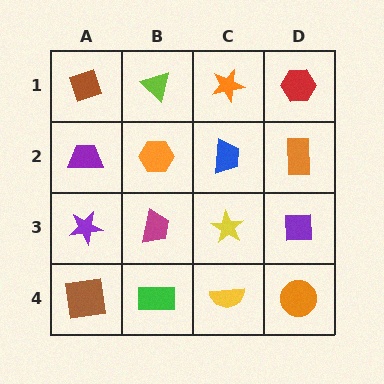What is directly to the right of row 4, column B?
A yellow semicircle.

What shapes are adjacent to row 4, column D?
A purple square (row 3, column D), a yellow semicircle (row 4, column C).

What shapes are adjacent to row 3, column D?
An orange rectangle (row 2, column D), an orange circle (row 4, column D), a yellow star (row 3, column C).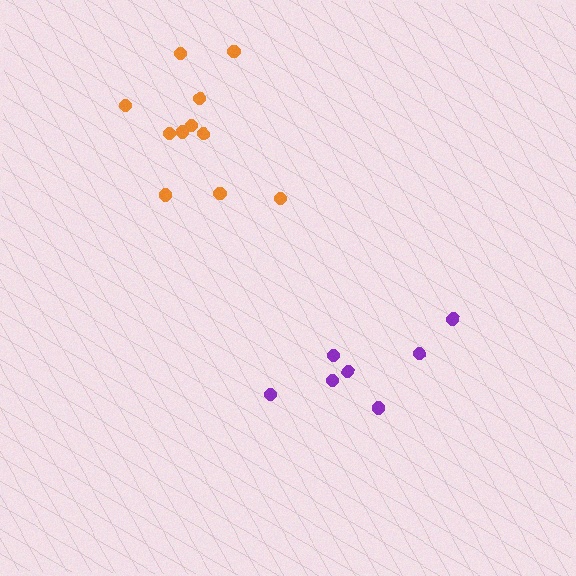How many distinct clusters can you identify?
There are 2 distinct clusters.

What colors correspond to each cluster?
The clusters are colored: purple, orange.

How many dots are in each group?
Group 1: 7 dots, Group 2: 11 dots (18 total).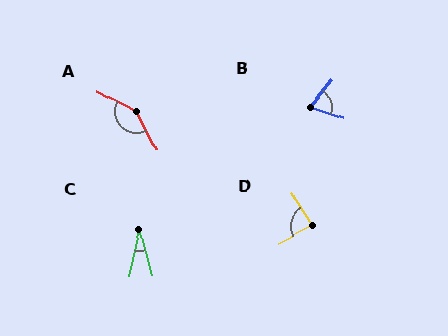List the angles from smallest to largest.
C (28°), B (69°), D (85°), A (145°).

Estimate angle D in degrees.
Approximately 85 degrees.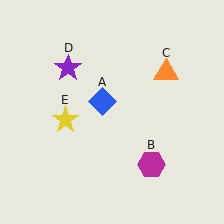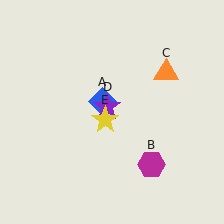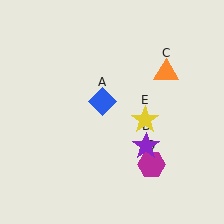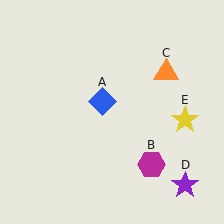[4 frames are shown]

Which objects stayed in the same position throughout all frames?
Blue diamond (object A) and magenta hexagon (object B) and orange triangle (object C) remained stationary.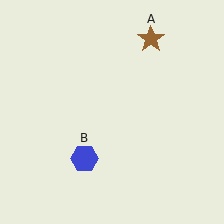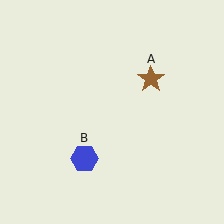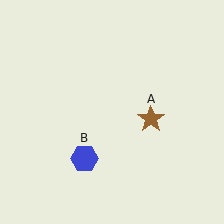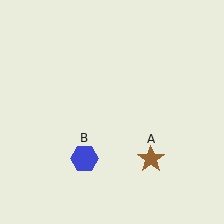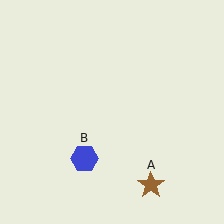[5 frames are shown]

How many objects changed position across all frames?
1 object changed position: brown star (object A).